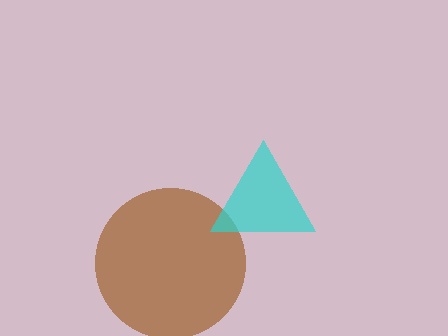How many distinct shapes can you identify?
There are 2 distinct shapes: a brown circle, a cyan triangle.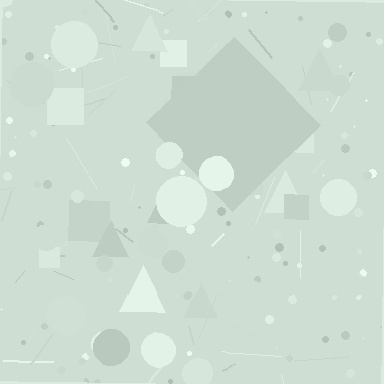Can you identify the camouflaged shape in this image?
The camouflaged shape is a diamond.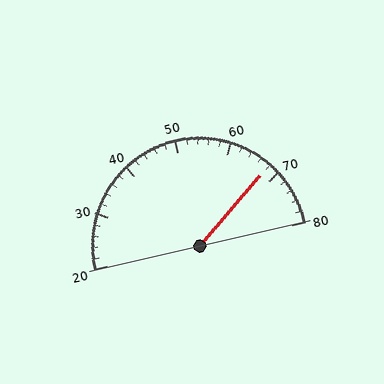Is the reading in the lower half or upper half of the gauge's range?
The reading is in the upper half of the range (20 to 80).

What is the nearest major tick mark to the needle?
The nearest major tick mark is 70.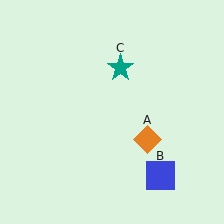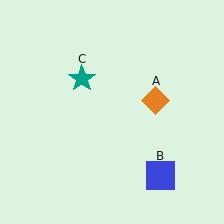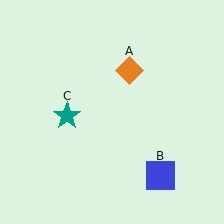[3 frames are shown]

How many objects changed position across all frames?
2 objects changed position: orange diamond (object A), teal star (object C).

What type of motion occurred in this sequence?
The orange diamond (object A), teal star (object C) rotated counterclockwise around the center of the scene.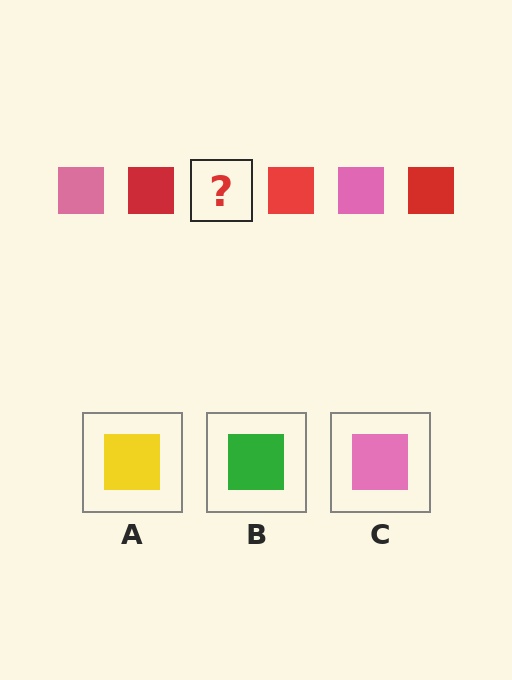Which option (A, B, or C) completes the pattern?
C.